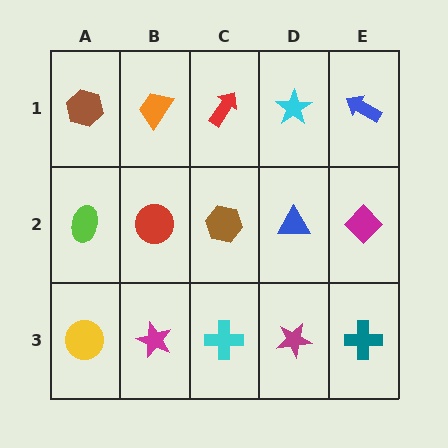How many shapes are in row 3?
5 shapes.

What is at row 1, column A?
A brown hexagon.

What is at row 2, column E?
A magenta diamond.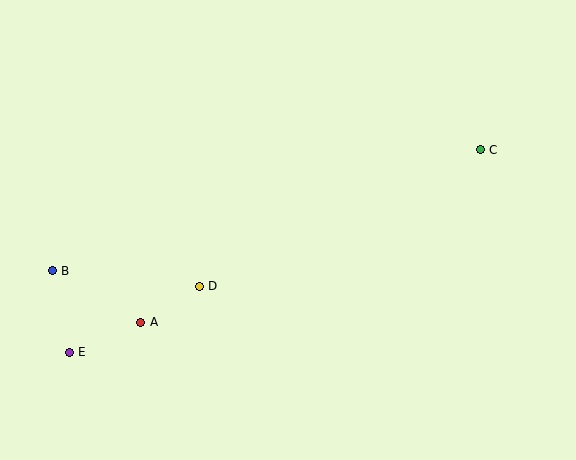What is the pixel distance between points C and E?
The distance between C and E is 458 pixels.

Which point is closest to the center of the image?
Point D at (199, 286) is closest to the center.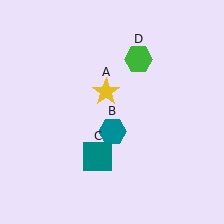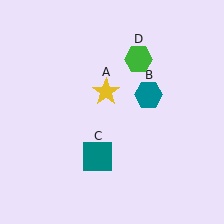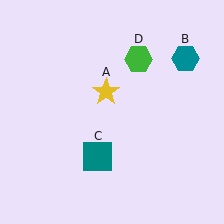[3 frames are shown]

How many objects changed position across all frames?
1 object changed position: teal hexagon (object B).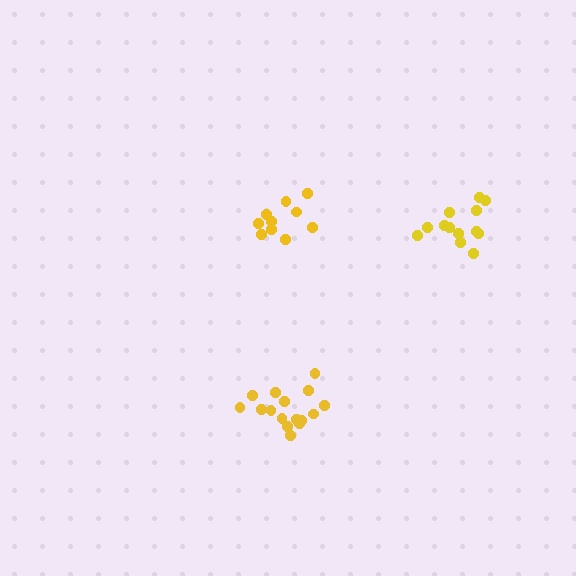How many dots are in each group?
Group 1: 10 dots, Group 2: 16 dots, Group 3: 13 dots (39 total).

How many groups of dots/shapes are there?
There are 3 groups.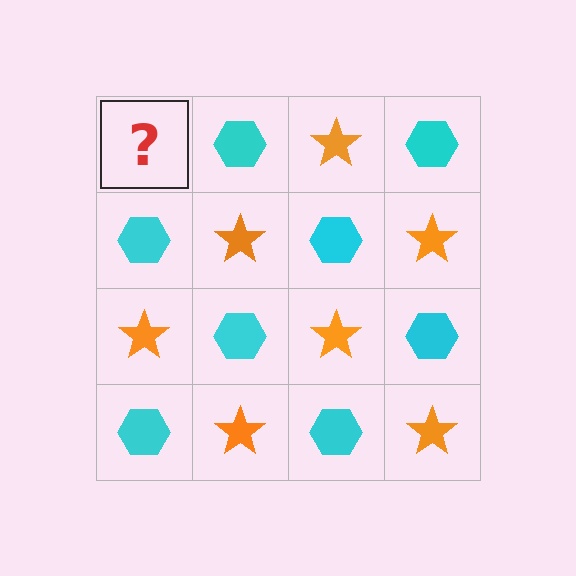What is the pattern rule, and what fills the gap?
The rule is that it alternates orange star and cyan hexagon in a checkerboard pattern. The gap should be filled with an orange star.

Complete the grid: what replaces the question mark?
The question mark should be replaced with an orange star.